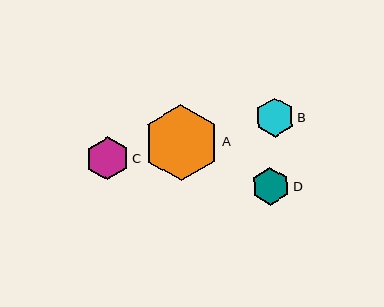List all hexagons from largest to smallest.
From largest to smallest: A, C, B, D.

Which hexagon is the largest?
Hexagon A is the largest with a size of approximately 75 pixels.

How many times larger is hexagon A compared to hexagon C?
Hexagon A is approximately 1.7 times the size of hexagon C.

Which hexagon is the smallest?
Hexagon D is the smallest with a size of approximately 37 pixels.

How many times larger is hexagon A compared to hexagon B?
Hexagon A is approximately 1.9 times the size of hexagon B.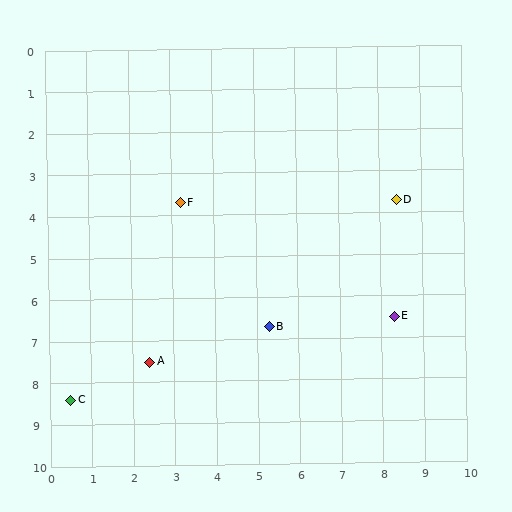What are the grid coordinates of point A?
Point A is at approximately (2.4, 7.5).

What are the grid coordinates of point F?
Point F is at approximately (3.2, 3.7).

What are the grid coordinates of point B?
Point B is at approximately (5.3, 6.7).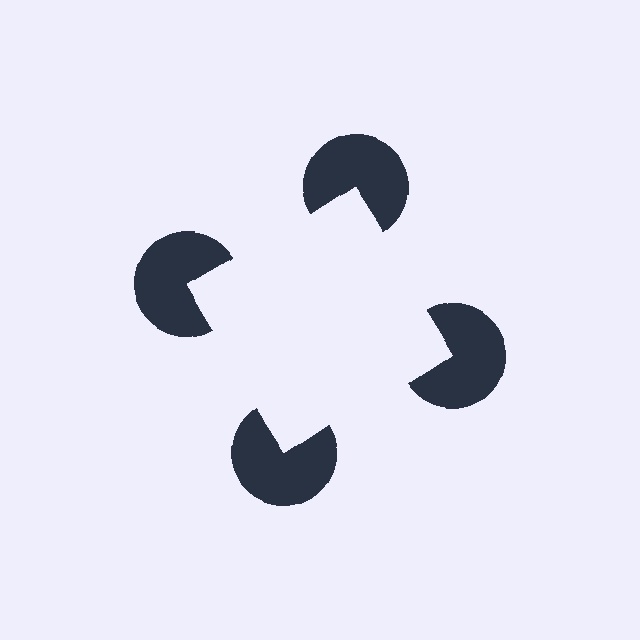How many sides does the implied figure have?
4 sides.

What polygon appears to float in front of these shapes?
An illusory square — its edges are inferred from the aligned wedge cuts in the pac-man discs, not physically drawn.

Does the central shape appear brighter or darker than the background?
It typically appears slightly brighter than the background, even though no actual brightness change is drawn.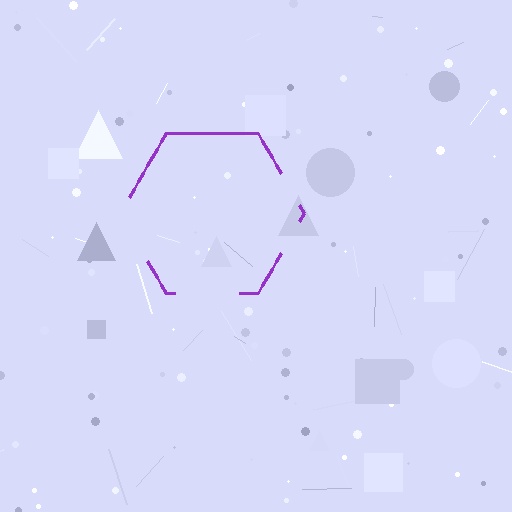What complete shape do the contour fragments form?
The contour fragments form a hexagon.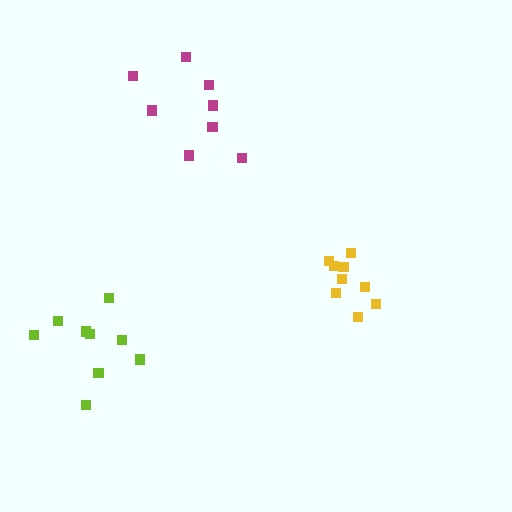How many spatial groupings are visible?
There are 3 spatial groupings.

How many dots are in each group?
Group 1: 9 dots, Group 2: 8 dots, Group 3: 9 dots (26 total).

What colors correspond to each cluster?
The clusters are colored: yellow, magenta, lime.